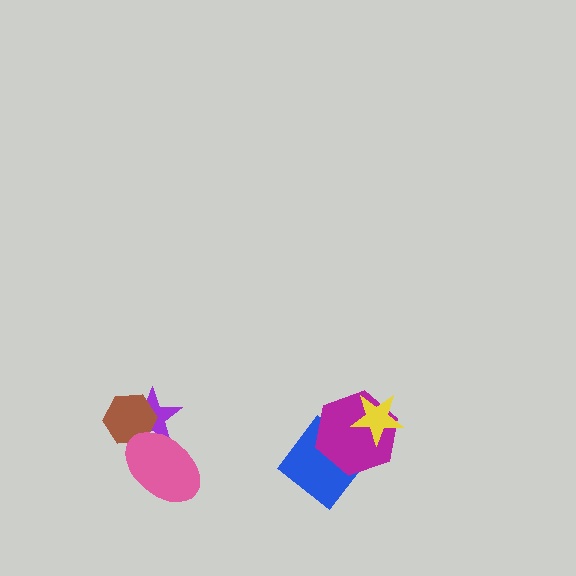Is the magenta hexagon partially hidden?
Yes, it is partially covered by another shape.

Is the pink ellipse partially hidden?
No, no other shape covers it.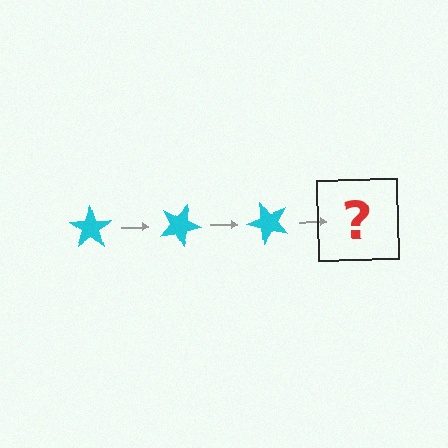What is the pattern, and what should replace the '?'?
The pattern is that the star rotates 25 degrees each step. The '?' should be a cyan star rotated 75 degrees.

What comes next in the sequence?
The next element should be a cyan star rotated 75 degrees.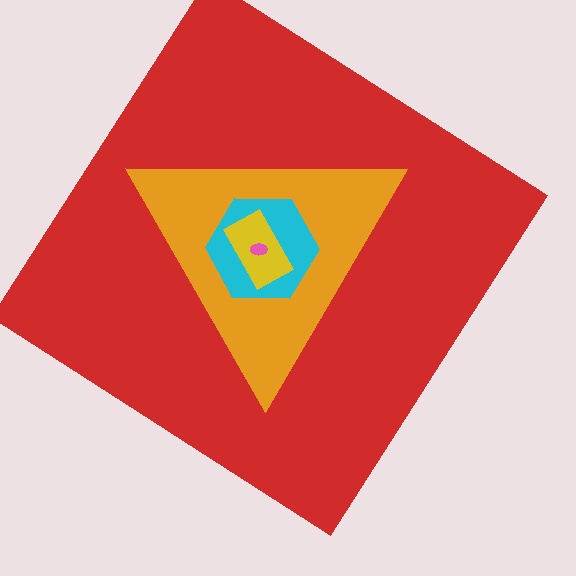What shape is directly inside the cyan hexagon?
The yellow rectangle.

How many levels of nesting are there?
5.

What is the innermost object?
The pink ellipse.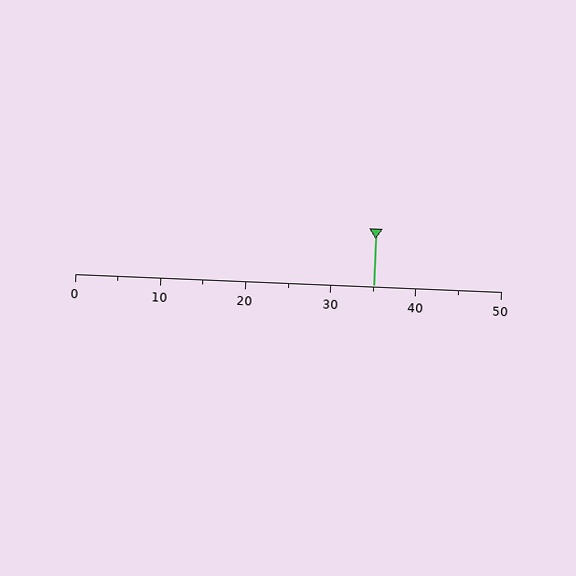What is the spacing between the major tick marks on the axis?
The major ticks are spaced 10 apart.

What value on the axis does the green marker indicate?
The marker indicates approximately 35.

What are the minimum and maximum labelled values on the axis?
The axis runs from 0 to 50.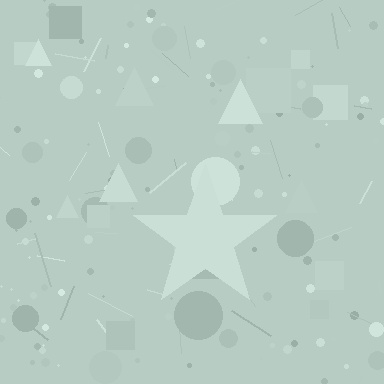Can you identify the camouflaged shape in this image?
The camouflaged shape is a star.